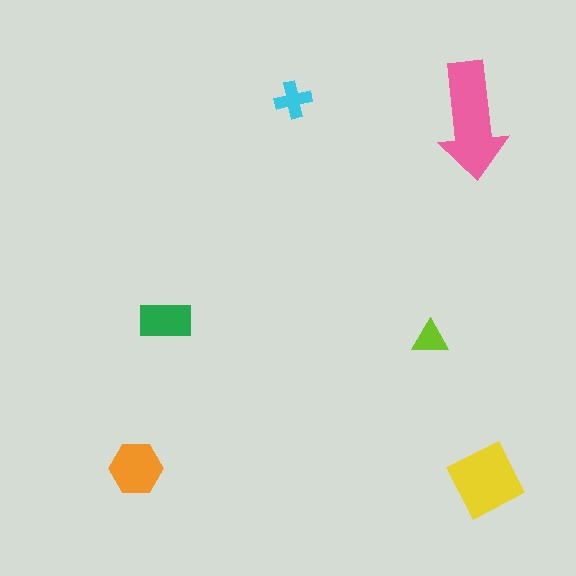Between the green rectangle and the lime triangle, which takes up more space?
The green rectangle.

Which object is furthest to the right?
The yellow diamond is rightmost.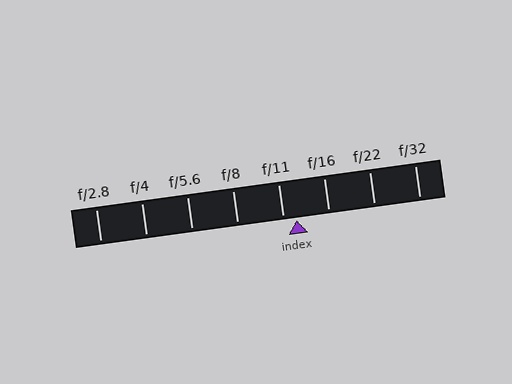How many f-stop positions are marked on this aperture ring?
There are 8 f-stop positions marked.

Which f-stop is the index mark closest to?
The index mark is closest to f/11.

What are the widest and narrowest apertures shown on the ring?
The widest aperture shown is f/2.8 and the narrowest is f/32.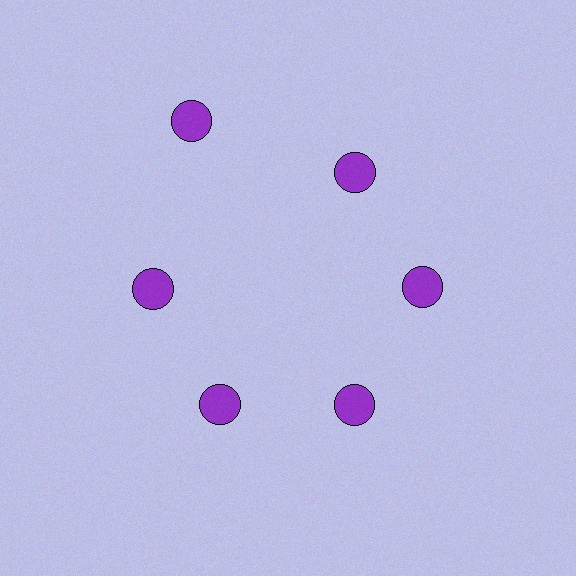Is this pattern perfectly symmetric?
No. The 6 purple circles are arranged in a ring, but one element near the 11 o'clock position is pushed outward from the center, breaking the 6-fold rotational symmetry.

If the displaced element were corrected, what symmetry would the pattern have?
It would have 6-fold rotational symmetry — the pattern would map onto itself every 60 degrees.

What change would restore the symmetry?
The symmetry would be restored by moving it inward, back onto the ring so that all 6 circles sit at equal angles and equal distance from the center.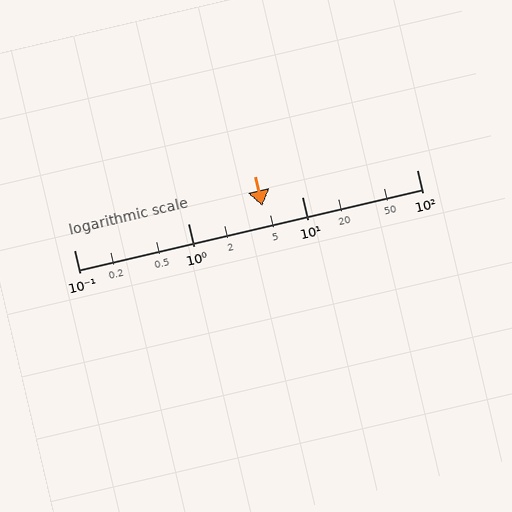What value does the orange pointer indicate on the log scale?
The pointer indicates approximately 4.5.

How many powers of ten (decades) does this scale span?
The scale spans 3 decades, from 0.1 to 100.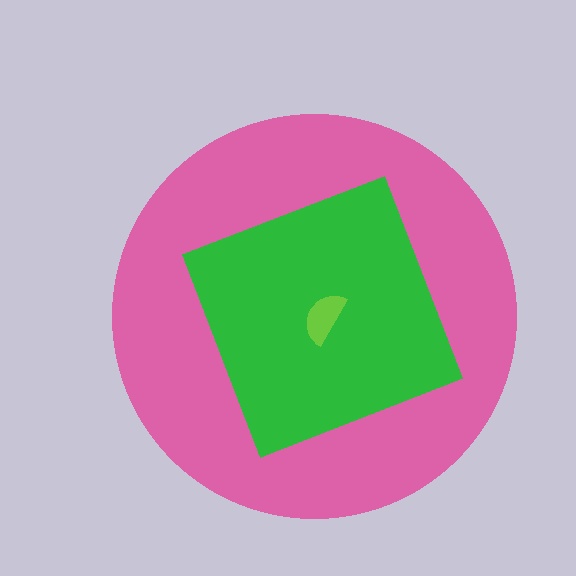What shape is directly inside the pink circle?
The green square.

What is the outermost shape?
The pink circle.